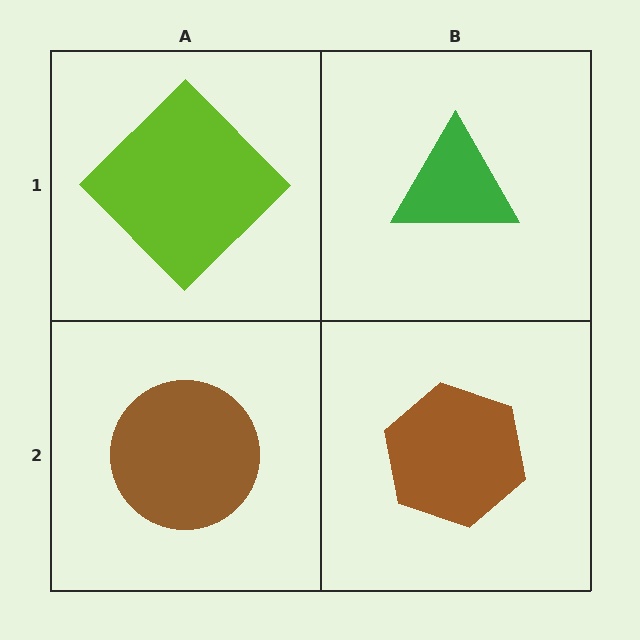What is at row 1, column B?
A green triangle.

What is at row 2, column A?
A brown circle.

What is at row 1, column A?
A lime diamond.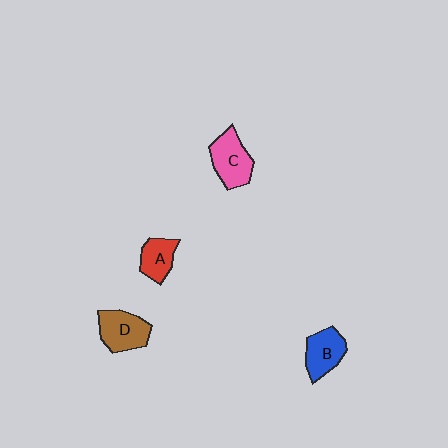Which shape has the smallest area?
Shape A (red).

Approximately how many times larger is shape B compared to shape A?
Approximately 1.2 times.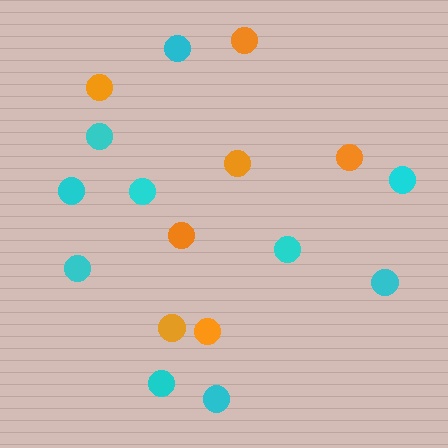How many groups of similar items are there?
There are 2 groups: one group of cyan circles (10) and one group of orange circles (7).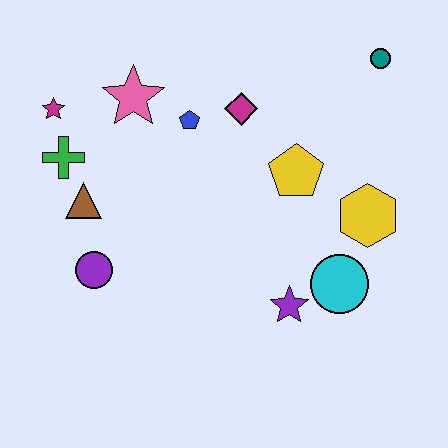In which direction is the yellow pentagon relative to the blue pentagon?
The yellow pentagon is to the right of the blue pentagon.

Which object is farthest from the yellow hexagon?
The magenta star is farthest from the yellow hexagon.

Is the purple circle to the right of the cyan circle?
No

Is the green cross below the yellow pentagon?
No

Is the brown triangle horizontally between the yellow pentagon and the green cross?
Yes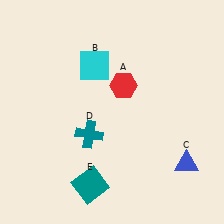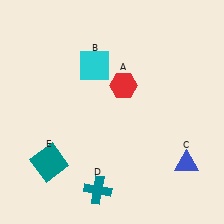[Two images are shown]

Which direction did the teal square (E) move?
The teal square (E) moved left.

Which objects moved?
The objects that moved are: the teal cross (D), the teal square (E).